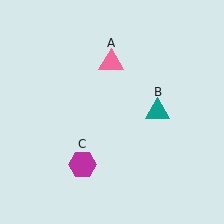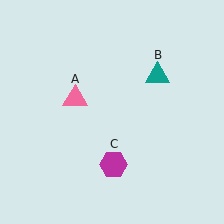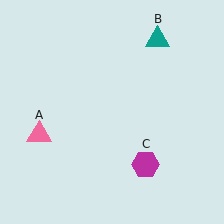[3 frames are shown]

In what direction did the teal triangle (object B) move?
The teal triangle (object B) moved up.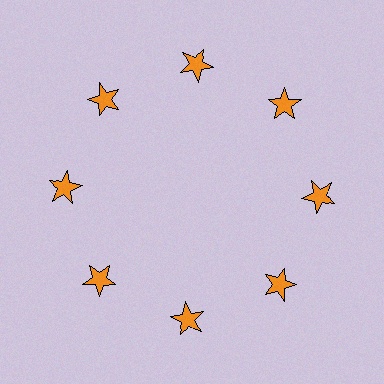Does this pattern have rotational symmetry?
Yes, this pattern has 8-fold rotational symmetry. It looks the same after rotating 45 degrees around the center.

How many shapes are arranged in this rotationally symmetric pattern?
There are 8 shapes, arranged in 8 groups of 1.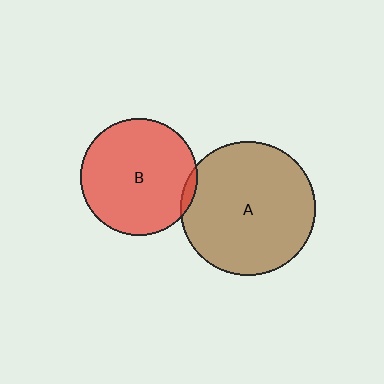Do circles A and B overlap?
Yes.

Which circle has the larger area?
Circle A (brown).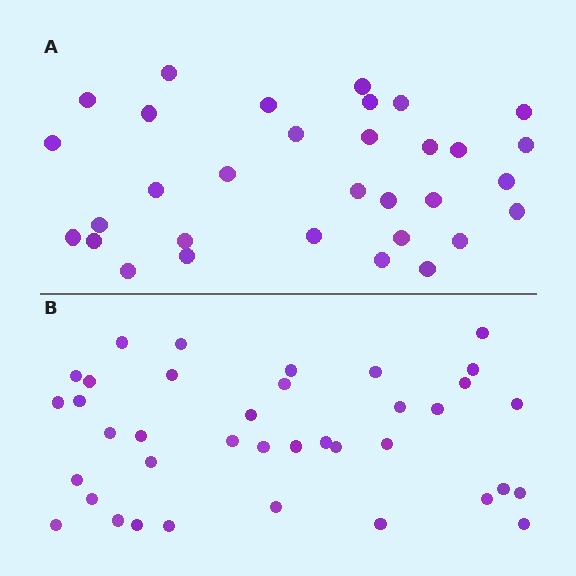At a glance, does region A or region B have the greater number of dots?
Region B (the bottom region) has more dots.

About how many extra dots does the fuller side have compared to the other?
Region B has about 6 more dots than region A.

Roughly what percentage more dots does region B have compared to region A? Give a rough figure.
About 20% more.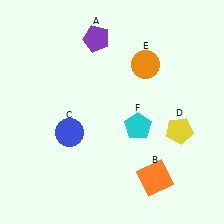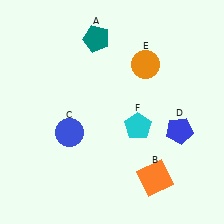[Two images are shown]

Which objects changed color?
A changed from purple to teal. D changed from yellow to blue.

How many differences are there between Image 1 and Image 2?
There are 2 differences between the two images.